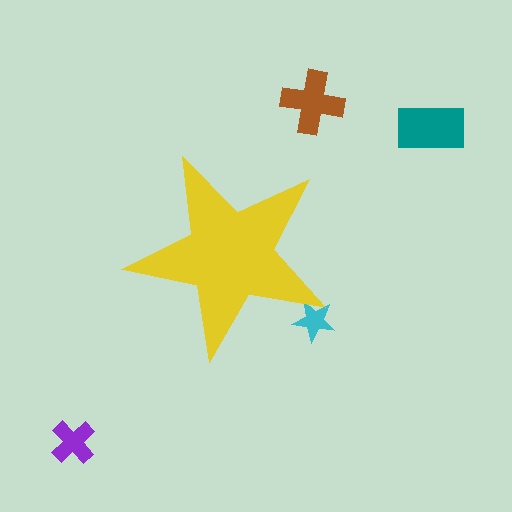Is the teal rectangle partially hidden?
No, the teal rectangle is fully visible.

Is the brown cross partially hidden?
No, the brown cross is fully visible.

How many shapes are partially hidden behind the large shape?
1 shape is partially hidden.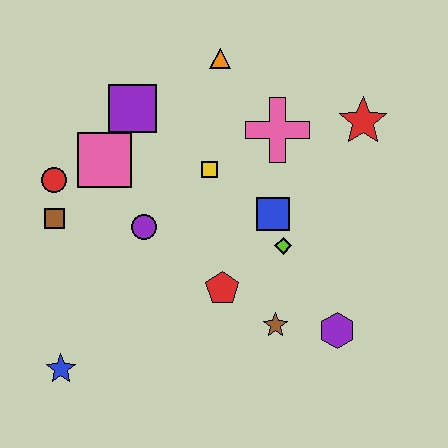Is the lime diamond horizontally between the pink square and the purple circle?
No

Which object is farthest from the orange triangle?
The blue star is farthest from the orange triangle.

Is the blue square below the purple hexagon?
No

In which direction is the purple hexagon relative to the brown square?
The purple hexagon is to the right of the brown square.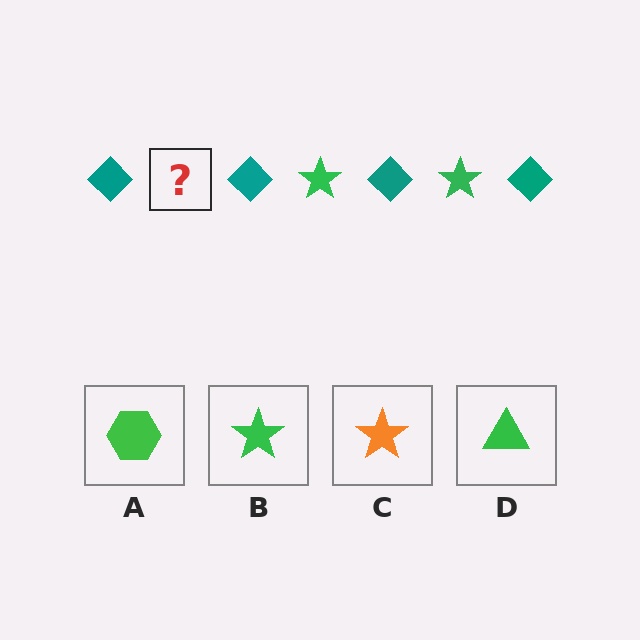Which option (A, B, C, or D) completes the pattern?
B.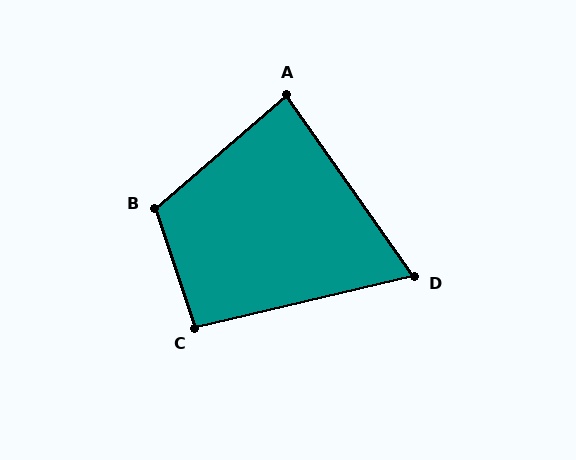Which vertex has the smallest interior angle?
D, at approximately 68 degrees.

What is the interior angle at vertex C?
Approximately 95 degrees (obtuse).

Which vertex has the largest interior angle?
B, at approximately 112 degrees.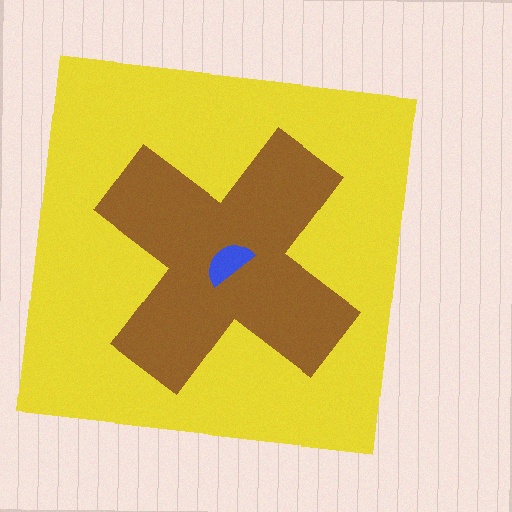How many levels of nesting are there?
3.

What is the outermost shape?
The yellow square.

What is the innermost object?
The blue semicircle.